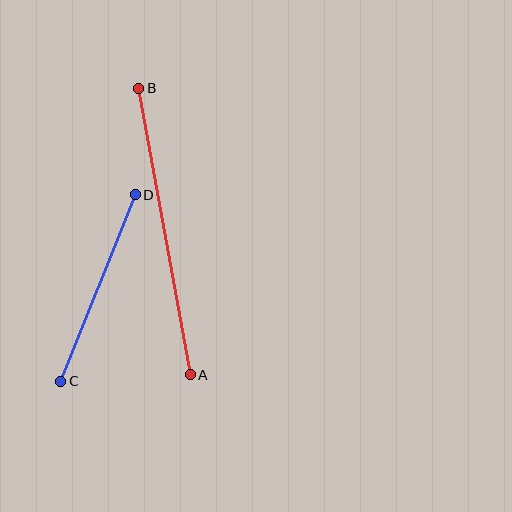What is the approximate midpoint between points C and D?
The midpoint is at approximately (98, 288) pixels.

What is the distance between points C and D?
The distance is approximately 201 pixels.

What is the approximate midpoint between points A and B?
The midpoint is at approximately (165, 232) pixels.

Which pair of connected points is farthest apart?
Points A and B are farthest apart.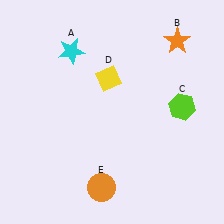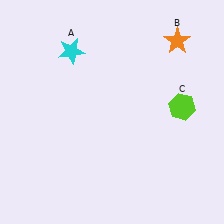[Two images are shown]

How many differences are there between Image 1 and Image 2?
There are 2 differences between the two images.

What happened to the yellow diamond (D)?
The yellow diamond (D) was removed in Image 2. It was in the top-left area of Image 1.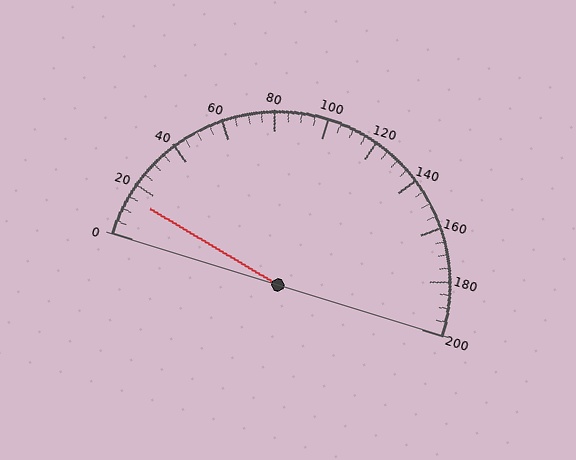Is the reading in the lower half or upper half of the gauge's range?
The reading is in the lower half of the range (0 to 200).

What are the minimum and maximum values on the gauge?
The gauge ranges from 0 to 200.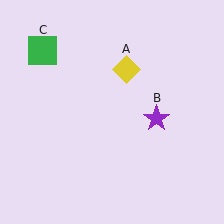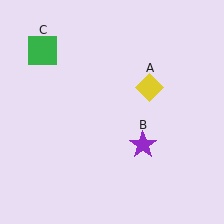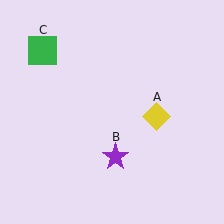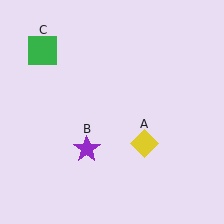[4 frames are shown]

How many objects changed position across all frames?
2 objects changed position: yellow diamond (object A), purple star (object B).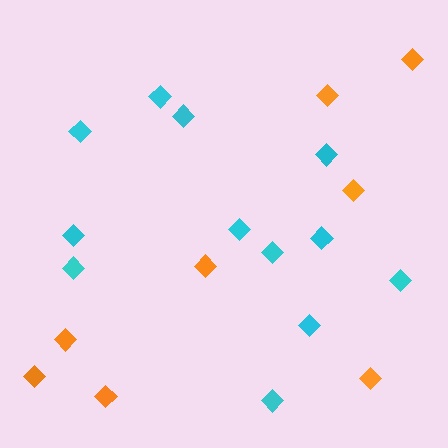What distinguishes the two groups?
There are 2 groups: one group of cyan diamonds (12) and one group of orange diamonds (8).